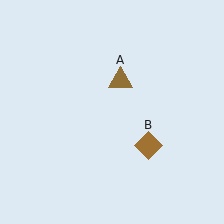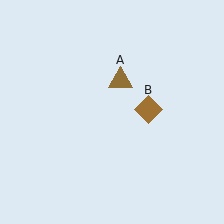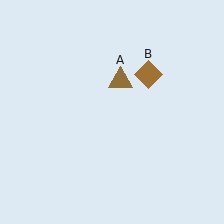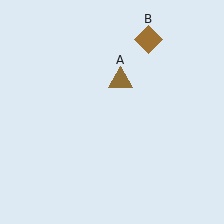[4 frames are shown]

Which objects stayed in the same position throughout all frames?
Brown triangle (object A) remained stationary.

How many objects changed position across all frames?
1 object changed position: brown diamond (object B).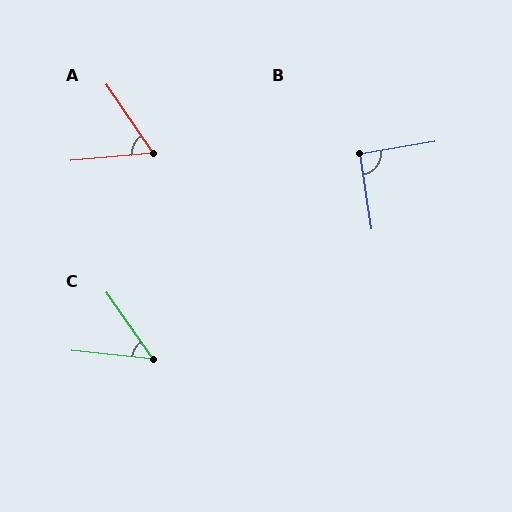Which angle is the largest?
B, at approximately 91 degrees.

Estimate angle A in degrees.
Approximately 61 degrees.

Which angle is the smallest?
C, at approximately 49 degrees.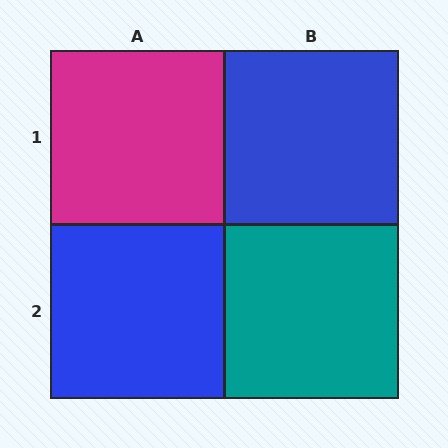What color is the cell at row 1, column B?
Blue.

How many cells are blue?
2 cells are blue.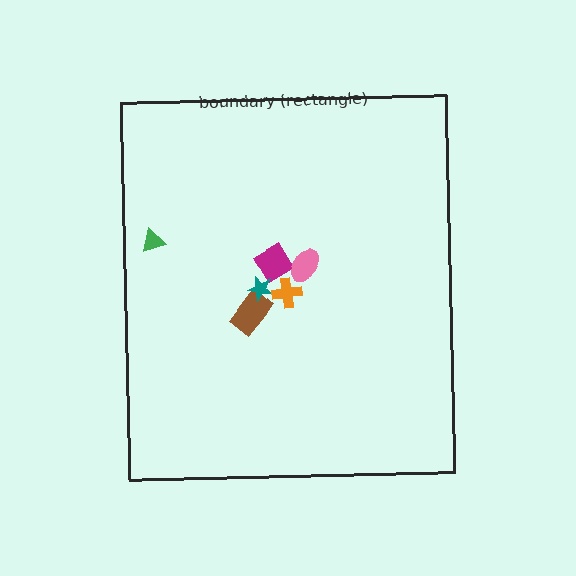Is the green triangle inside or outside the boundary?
Inside.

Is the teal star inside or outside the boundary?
Inside.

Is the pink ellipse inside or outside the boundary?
Inside.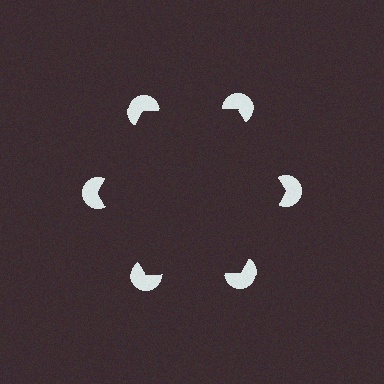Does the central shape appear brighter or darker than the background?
It typically appears slightly darker than the background, even though no actual brightness change is drawn.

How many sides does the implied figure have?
6 sides.